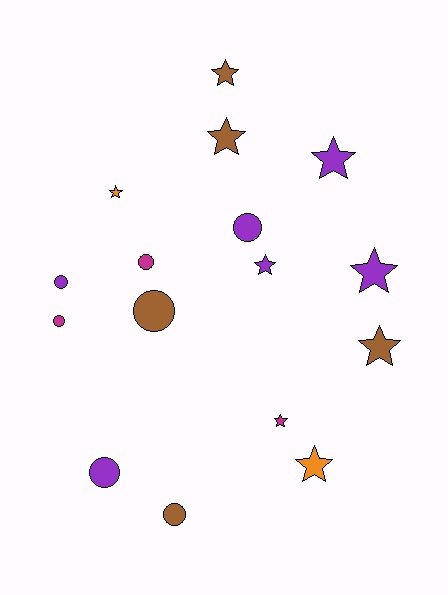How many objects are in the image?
There are 16 objects.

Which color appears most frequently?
Purple, with 6 objects.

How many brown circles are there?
There are 2 brown circles.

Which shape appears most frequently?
Star, with 9 objects.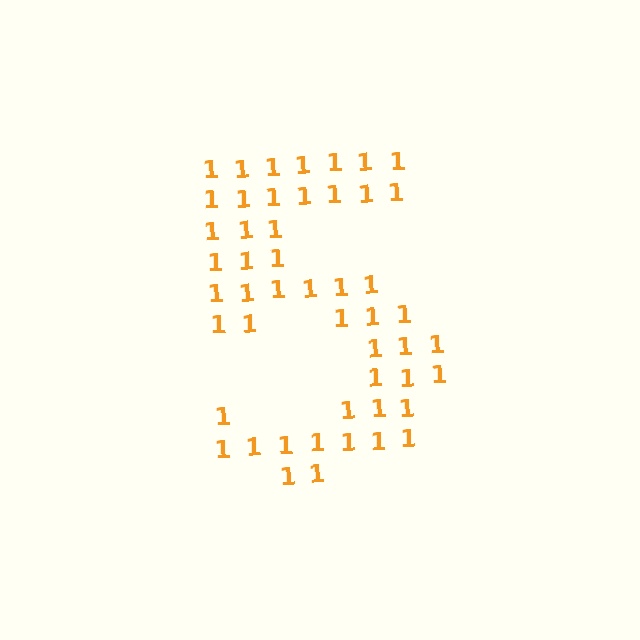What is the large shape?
The large shape is the digit 5.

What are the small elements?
The small elements are digit 1's.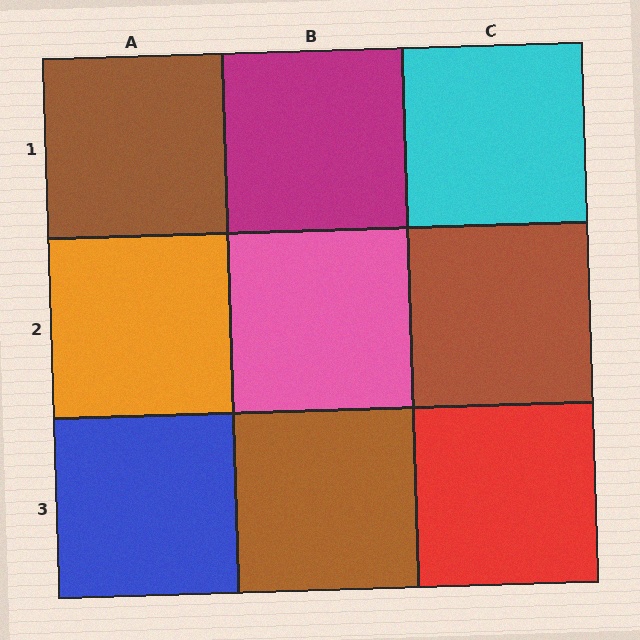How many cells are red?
1 cell is red.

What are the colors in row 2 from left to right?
Orange, pink, brown.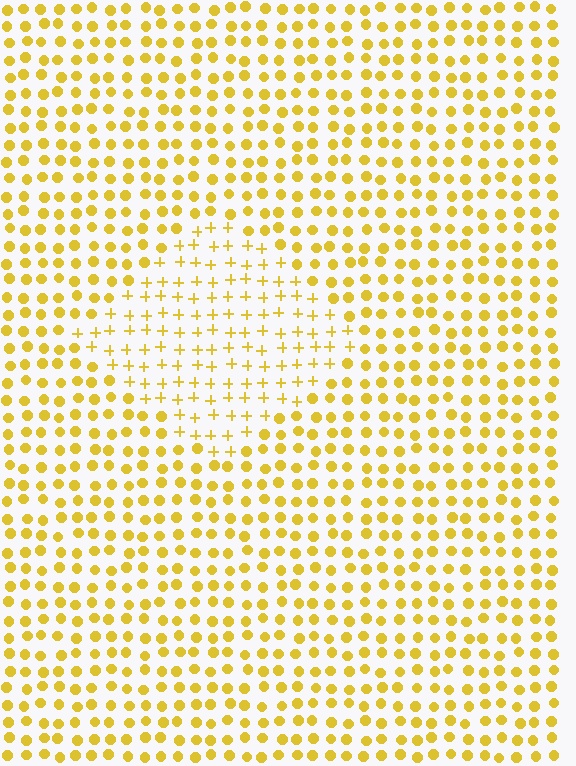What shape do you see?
I see a diamond.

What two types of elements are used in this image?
The image uses plus signs inside the diamond region and circles outside it.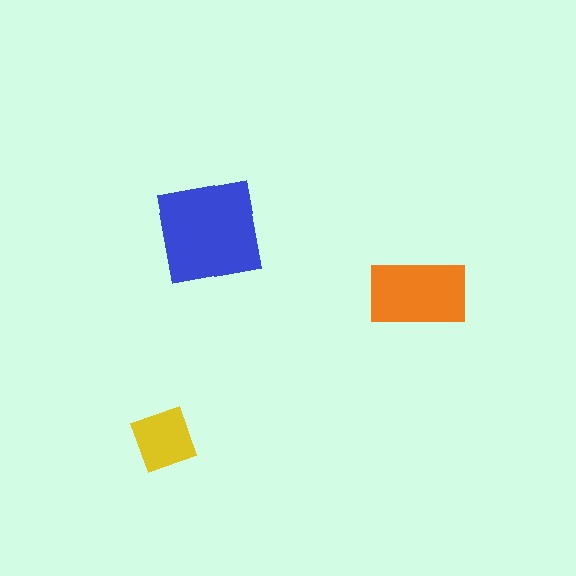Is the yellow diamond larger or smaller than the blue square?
Smaller.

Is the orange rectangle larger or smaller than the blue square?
Smaller.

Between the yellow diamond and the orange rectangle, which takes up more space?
The orange rectangle.